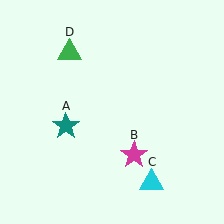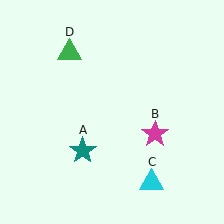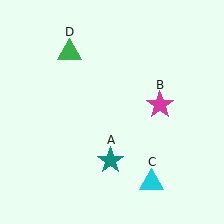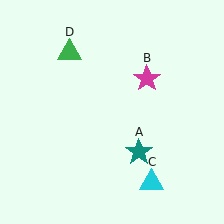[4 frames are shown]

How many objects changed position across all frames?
2 objects changed position: teal star (object A), magenta star (object B).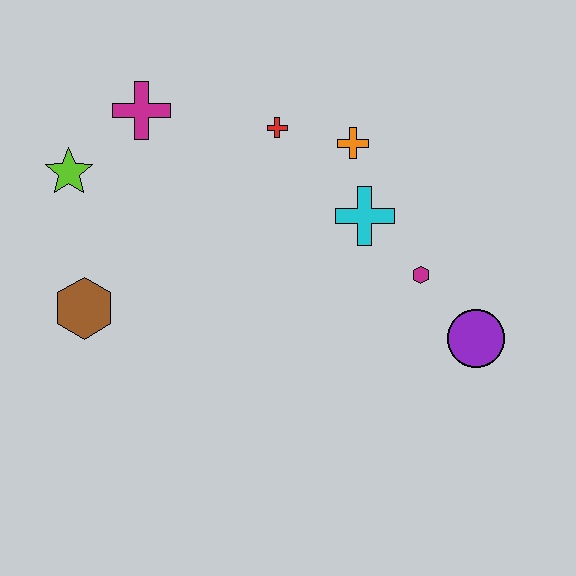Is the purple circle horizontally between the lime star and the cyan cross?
No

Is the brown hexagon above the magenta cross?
No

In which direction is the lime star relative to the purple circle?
The lime star is to the left of the purple circle.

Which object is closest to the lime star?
The magenta cross is closest to the lime star.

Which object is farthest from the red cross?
The purple circle is farthest from the red cross.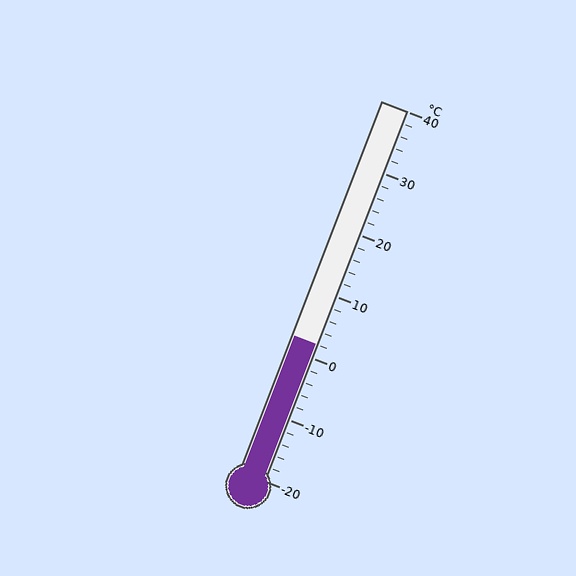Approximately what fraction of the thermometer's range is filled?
The thermometer is filled to approximately 35% of its range.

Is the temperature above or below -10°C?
The temperature is above -10°C.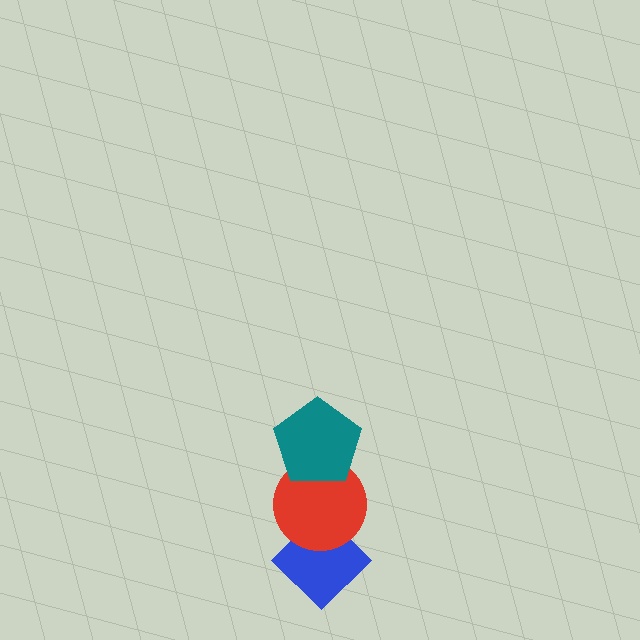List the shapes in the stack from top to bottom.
From top to bottom: the teal pentagon, the red circle, the blue diamond.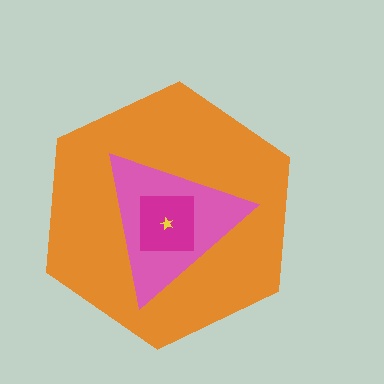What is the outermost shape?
The orange hexagon.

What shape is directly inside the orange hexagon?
The pink triangle.